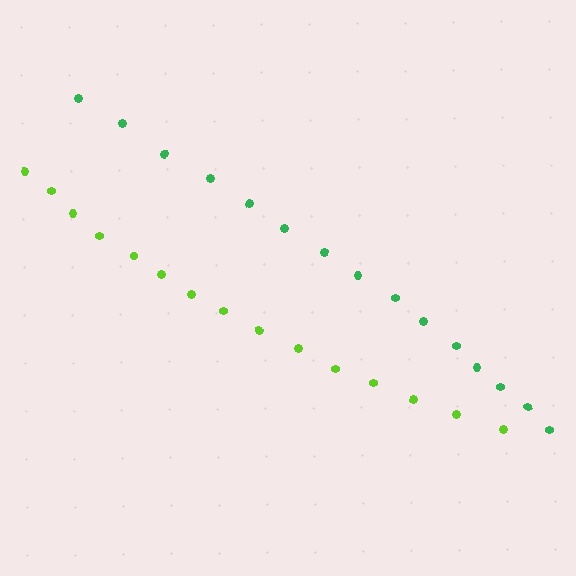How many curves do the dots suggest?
There are 2 distinct paths.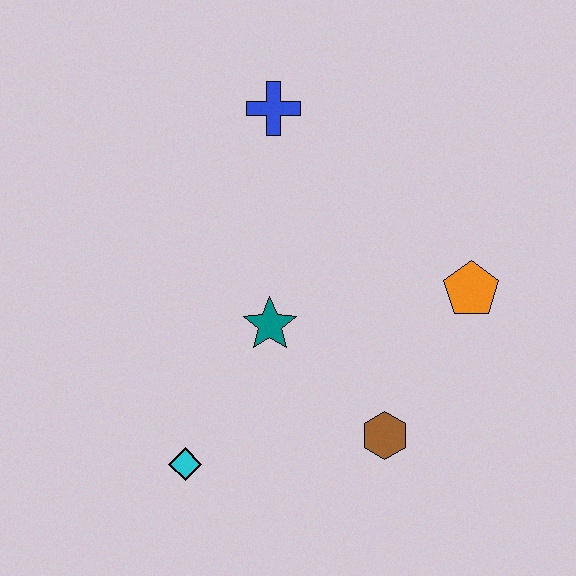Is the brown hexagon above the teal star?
No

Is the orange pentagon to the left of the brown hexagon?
No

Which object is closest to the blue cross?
The teal star is closest to the blue cross.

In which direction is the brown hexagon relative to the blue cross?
The brown hexagon is below the blue cross.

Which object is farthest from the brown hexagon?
The blue cross is farthest from the brown hexagon.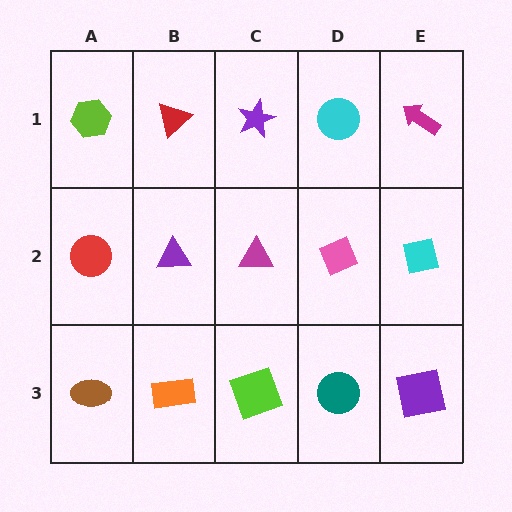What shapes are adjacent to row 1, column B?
A purple triangle (row 2, column B), a lime hexagon (row 1, column A), a purple star (row 1, column C).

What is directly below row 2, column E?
A purple square.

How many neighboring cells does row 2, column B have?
4.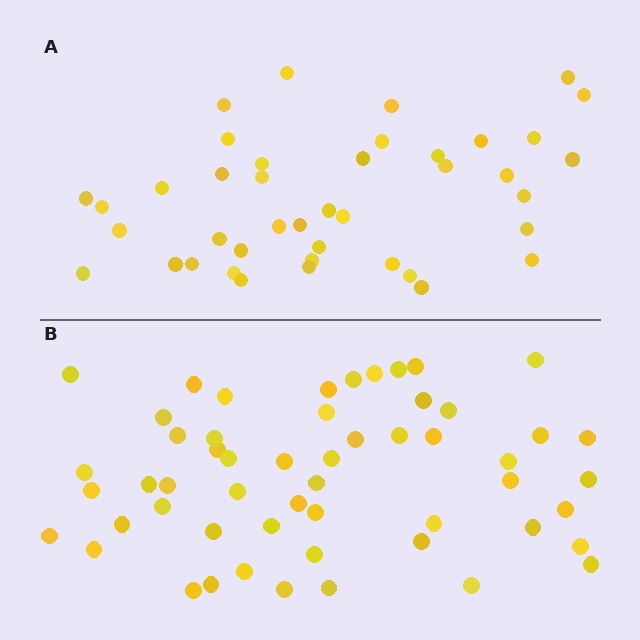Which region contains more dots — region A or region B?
Region B (the bottom region) has more dots.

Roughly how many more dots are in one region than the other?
Region B has approximately 15 more dots than region A.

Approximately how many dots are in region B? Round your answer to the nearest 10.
About 50 dots. (The exact count is 54, which rounds to 50.)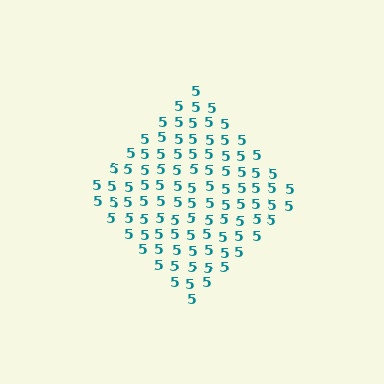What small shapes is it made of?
It is made of small digit 5's.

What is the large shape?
The large shape is a diamond.